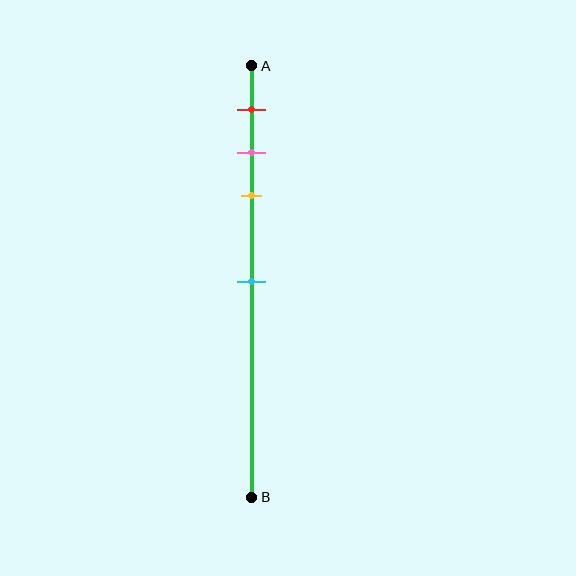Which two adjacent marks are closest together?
The pink and yellow marks are the closest adjacent pair.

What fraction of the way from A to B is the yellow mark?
The yellow mark is approximately 30% (0.3) of the way from A to B.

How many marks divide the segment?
There are 4 marks dividing the segment.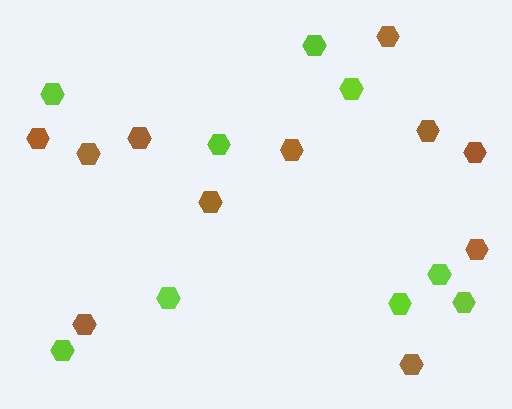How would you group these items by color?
There are 2 groups: one group of lime hexagons (9) and one group of brown hexagons (11).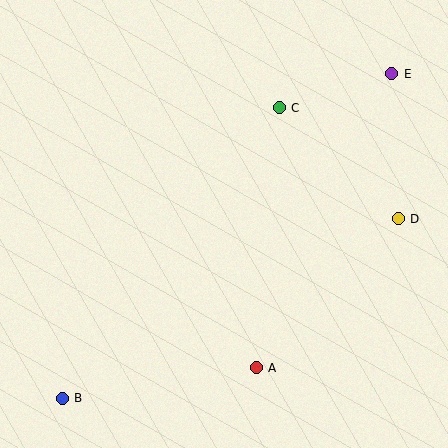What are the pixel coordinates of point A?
Point A is at (256, 368).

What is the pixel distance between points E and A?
The distance between E and A is 323 pixels.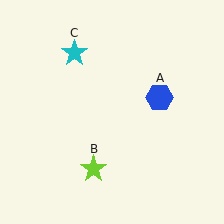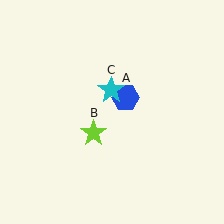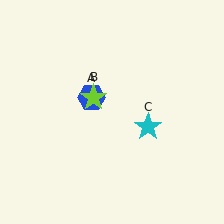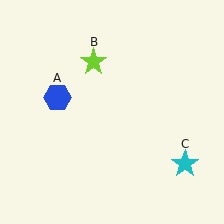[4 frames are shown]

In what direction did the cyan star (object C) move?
The cyan star (object C) moved down and to the right.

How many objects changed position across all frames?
3 objects changed position: blue hexagon (object A), lime star (object B), cyan star (object C).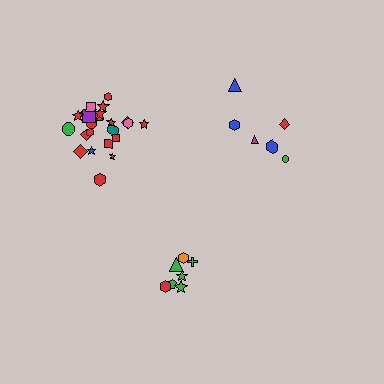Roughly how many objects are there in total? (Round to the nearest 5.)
Roughly 40 objects in total.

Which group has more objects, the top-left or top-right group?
The top-left group.